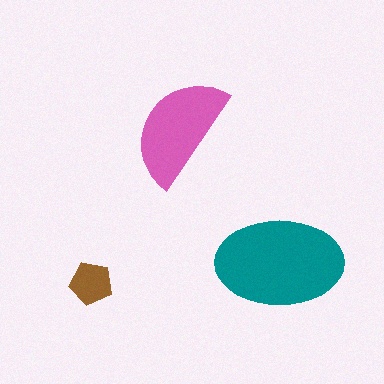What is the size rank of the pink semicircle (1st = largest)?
2nd.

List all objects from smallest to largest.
The brown pentagon, the pink semicircle, the teal ellipse.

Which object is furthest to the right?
The teal ellipse is rightmost.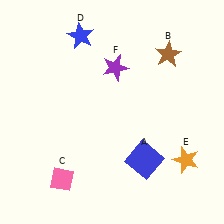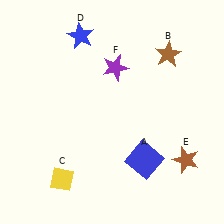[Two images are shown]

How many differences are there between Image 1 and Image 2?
There are 2 differences between the two images.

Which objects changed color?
C changed from pink to yellow. E changed from orange to brown.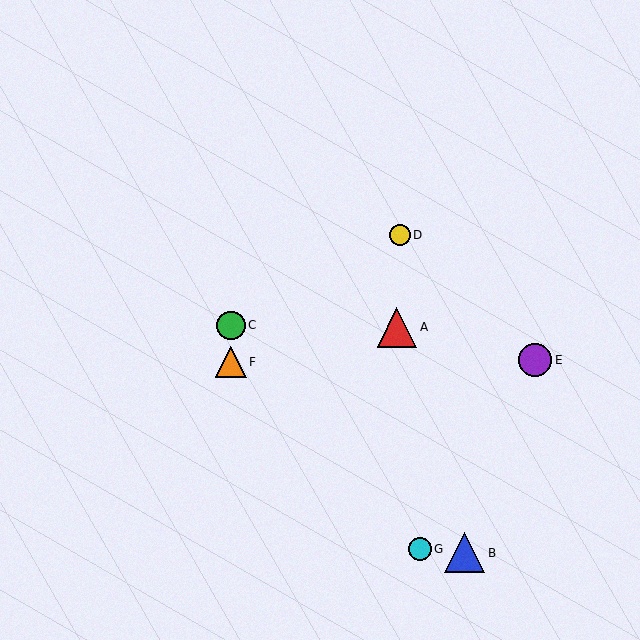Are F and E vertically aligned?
No, F is at x≈231 and E is at x≈535.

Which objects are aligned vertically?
Objects C, F are aligned vertically.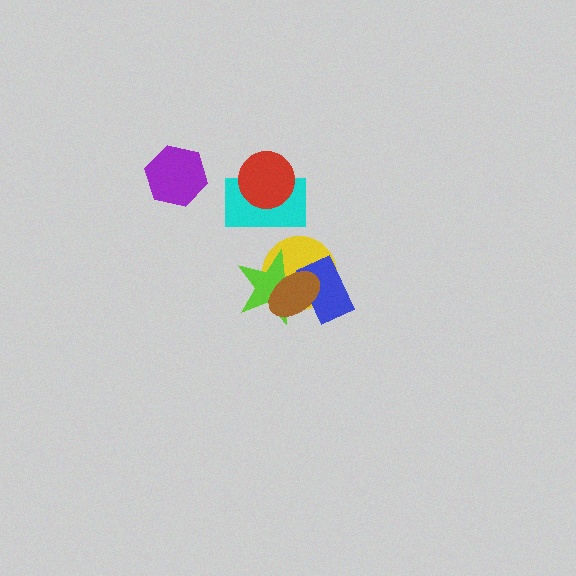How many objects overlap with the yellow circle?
3 objects overlap with the yellow circle.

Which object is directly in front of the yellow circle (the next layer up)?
The lime star is directly in front of the yellow circle.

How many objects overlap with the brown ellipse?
3 objects overlap with the brown ellipse.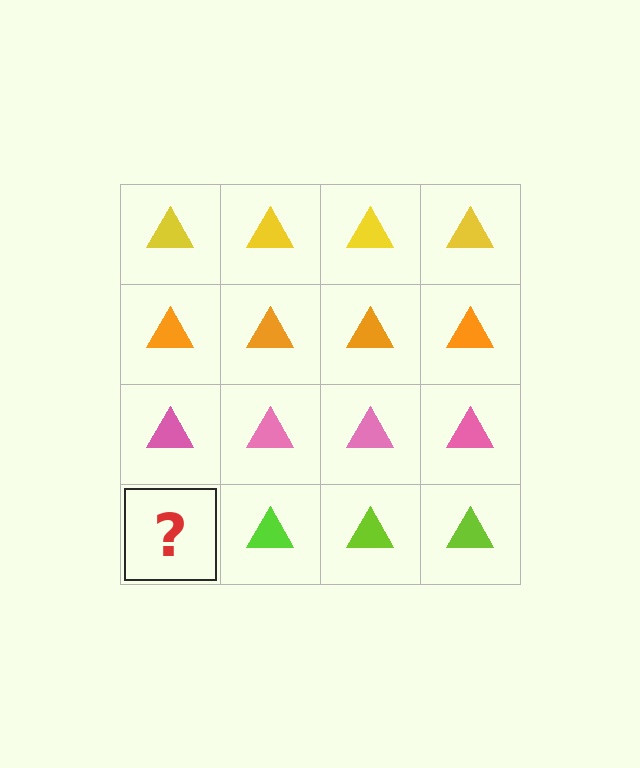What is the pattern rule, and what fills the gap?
The rule is that each row has a consistent color. The gap should be filled with a lime triangle.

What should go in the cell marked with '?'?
The missing cell should contain a lime triangle.